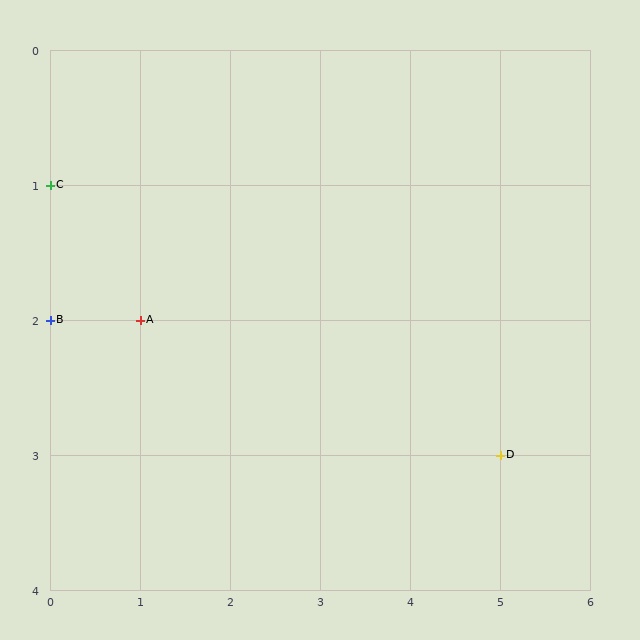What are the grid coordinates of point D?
Point D is at grid coordinates (5, 3).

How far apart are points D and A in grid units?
Points D and A are 4 columns and 1 row apart (about 4.1 grid units diagonally).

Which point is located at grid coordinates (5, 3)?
Point D is at (5, 3).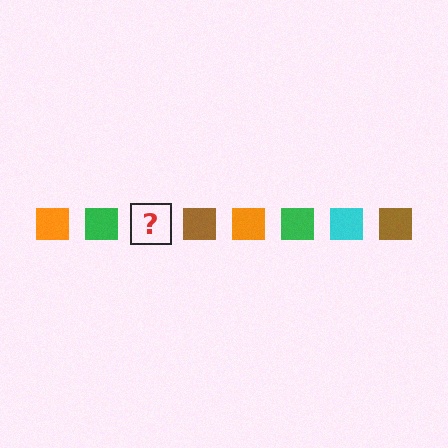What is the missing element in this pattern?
The missing element is a cyan square.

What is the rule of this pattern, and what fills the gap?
The rule is that the pattern cycles through orange, green, cyan, brown squares. The gap should be filled with a cyan square.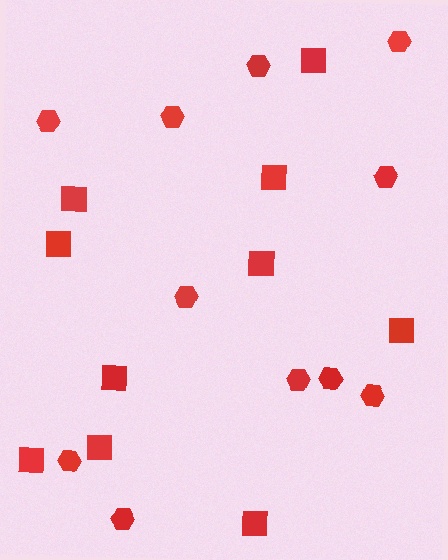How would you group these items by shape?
There are 2 groups: one group of hexagons (11) and one group of squares (10).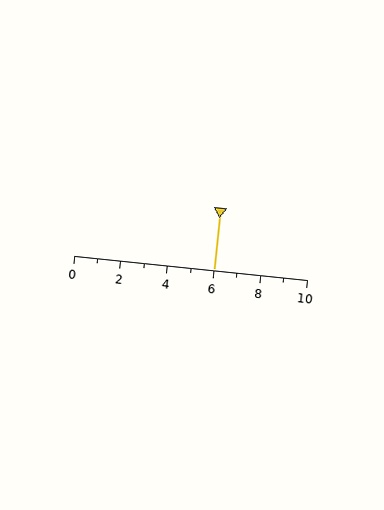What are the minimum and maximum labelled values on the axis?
The axis runs from 0 to 10.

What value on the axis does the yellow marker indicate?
The marker indicates approximately 6.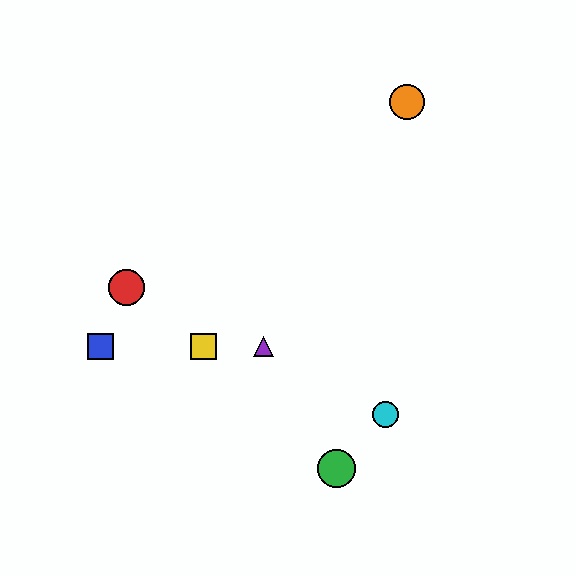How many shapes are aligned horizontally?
3 shapes (the blue square, the yellow square, the purple triangle) are aligned horizontally.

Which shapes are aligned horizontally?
The blue square, the yellow square, the purple triangle are aligned horizontally.